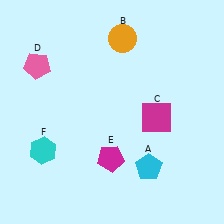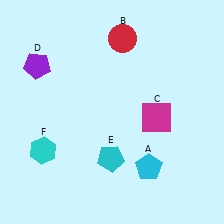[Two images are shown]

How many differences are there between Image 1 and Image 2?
There are 3 differences between the two images.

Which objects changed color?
B changed from orange to red. D changed from pink to purple. E changed from magenta to cyan.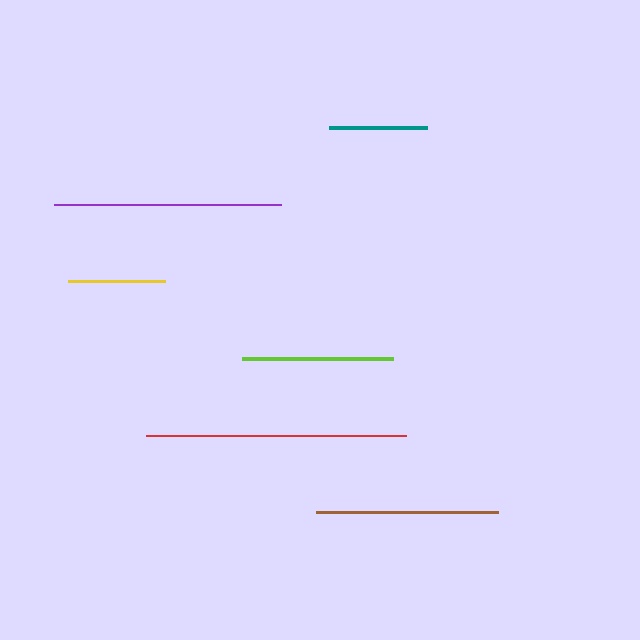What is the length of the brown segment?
The brown segment is approximately 182 pixels long.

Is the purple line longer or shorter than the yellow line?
The purple line is longer than the yellow line.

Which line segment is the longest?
The red line is the longest at approximately 260 pixels.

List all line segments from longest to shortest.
From longest to shortest: red, purple, brown, lime, teal, yellow.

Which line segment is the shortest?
The yellow line is the shortest at approximately 96 pixels.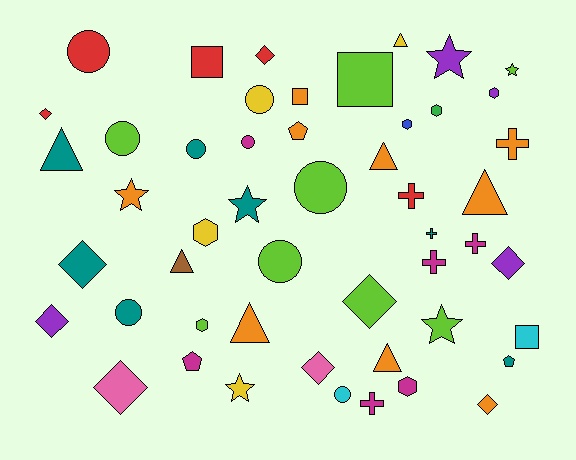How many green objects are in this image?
There is 1 green object.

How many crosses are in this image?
There are 6 crosses.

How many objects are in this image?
There are 50 objects.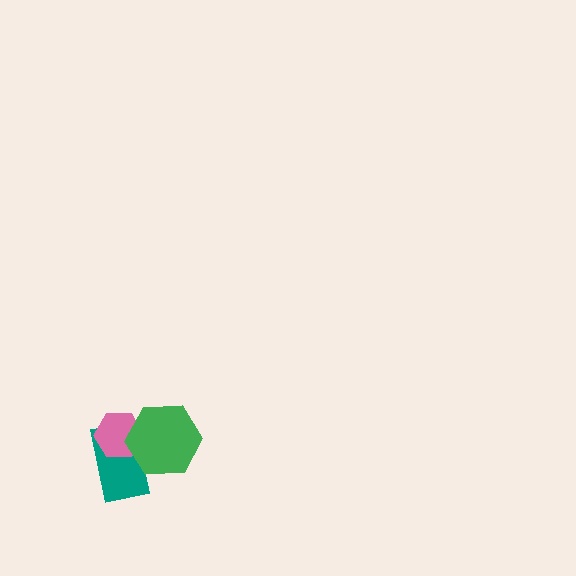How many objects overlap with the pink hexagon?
2 objects overlap with the pink hexagon.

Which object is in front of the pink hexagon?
The green hexagon is in front of the pink hexagon.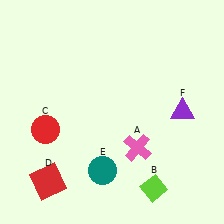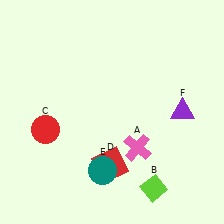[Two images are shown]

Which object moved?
The red square (D) moved right.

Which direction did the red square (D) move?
The red square (D) moved right.